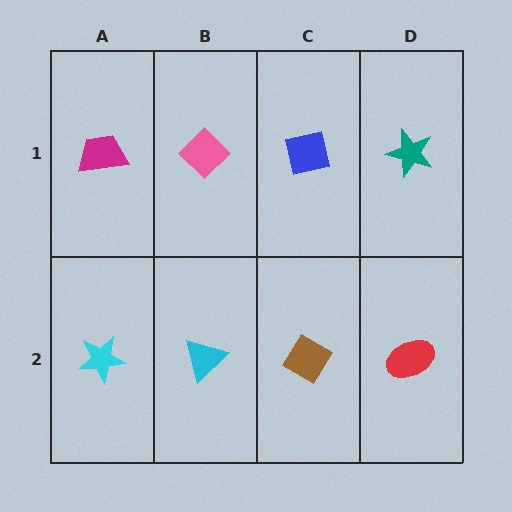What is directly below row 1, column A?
A cyan star.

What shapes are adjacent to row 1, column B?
A cyan triangle (row 2, column B), a magenta trapezoid (row 1, column A), a blue square (row 1, column C).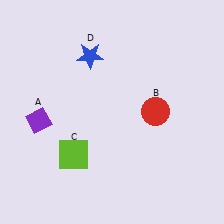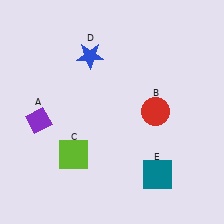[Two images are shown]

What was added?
A teal square (E) was added in Image 2.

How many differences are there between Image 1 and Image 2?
There is 1 difference between the two images.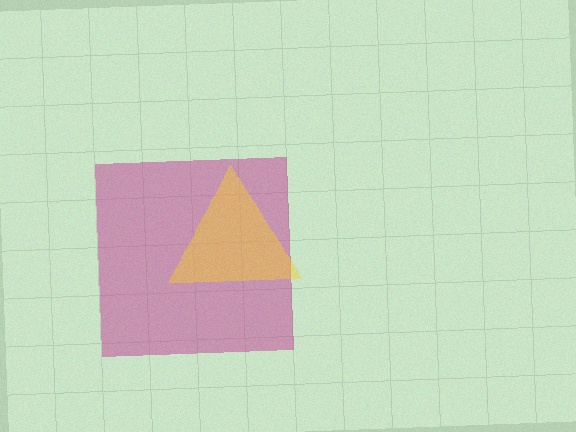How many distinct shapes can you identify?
There are 2 distinct shapes: a magenta square, a yellow triangle.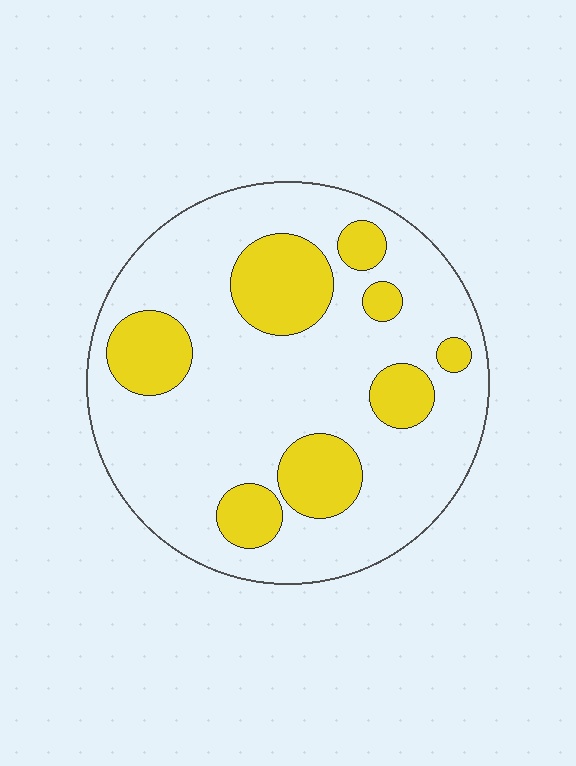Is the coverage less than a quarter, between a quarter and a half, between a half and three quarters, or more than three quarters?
Less than a quarter.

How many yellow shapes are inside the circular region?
8.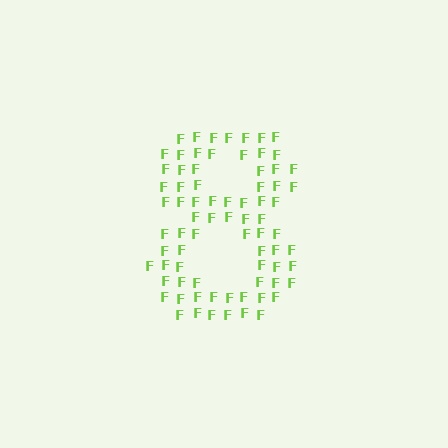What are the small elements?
The small elements are letter F's.